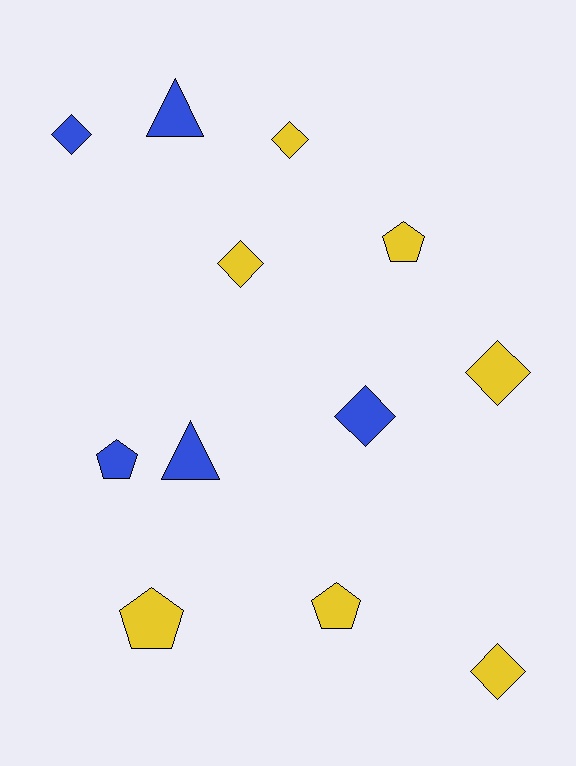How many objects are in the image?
There are 12 objects.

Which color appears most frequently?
Yellow, with 7 objects.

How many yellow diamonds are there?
There are 4 yellow diamonds.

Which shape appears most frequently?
Diamond, with 6 objects.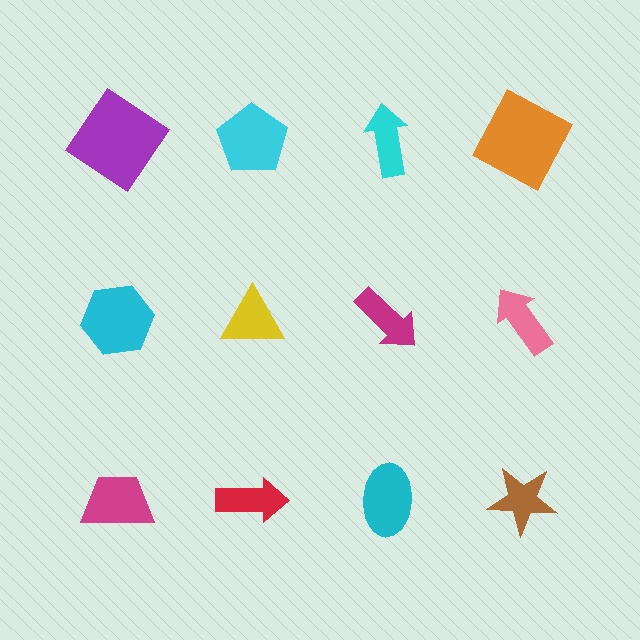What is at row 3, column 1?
A magenta trapezoid.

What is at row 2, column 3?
A magenta arrow.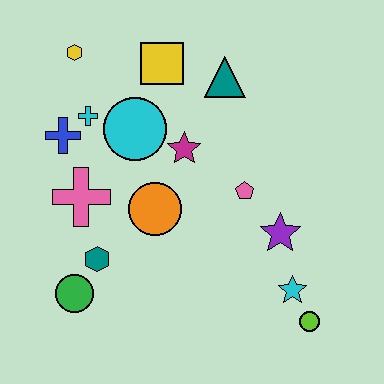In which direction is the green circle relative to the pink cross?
The green circle is below the pink cross.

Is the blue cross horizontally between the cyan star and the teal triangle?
No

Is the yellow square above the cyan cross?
Yes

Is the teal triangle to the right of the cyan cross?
Yes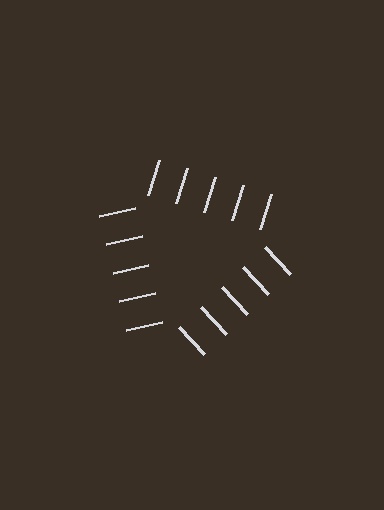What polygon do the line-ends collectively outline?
An illusory triangle — the line segments terminate on its edges but no continuous stroke is drawn.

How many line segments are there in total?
15 — 5 along each of the 3 edges.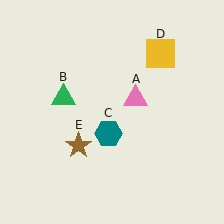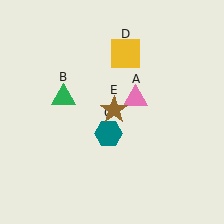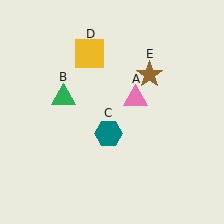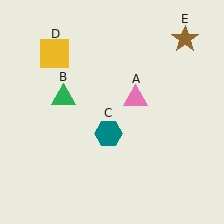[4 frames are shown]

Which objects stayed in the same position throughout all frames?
Pink triangle (object A) and green triangle (object B) and teal hexagon (object C) remained stationary.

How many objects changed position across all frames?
2 objects changed position: yellow square (object D), brown star (object E).